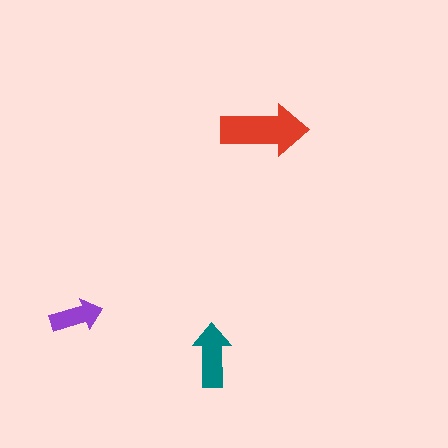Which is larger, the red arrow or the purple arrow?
The red one.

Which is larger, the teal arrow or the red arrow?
The red one.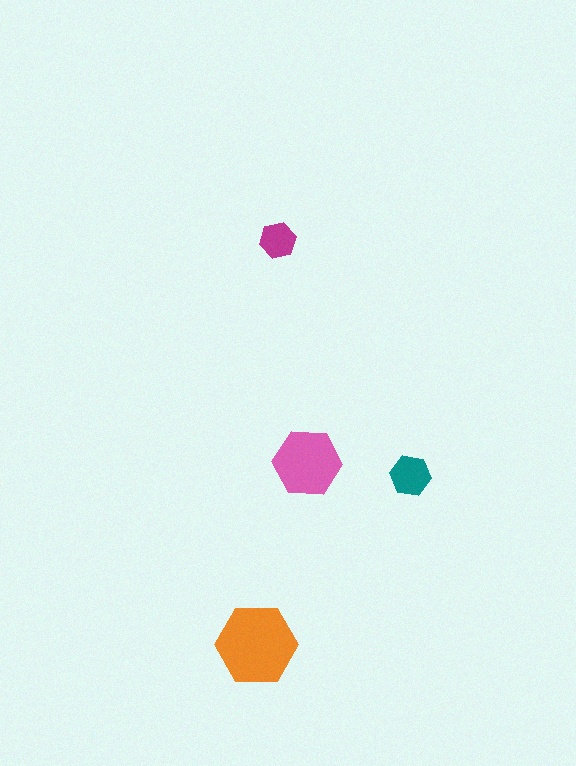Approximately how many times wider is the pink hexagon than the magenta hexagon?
About 2 times wider.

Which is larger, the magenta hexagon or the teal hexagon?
The teal one.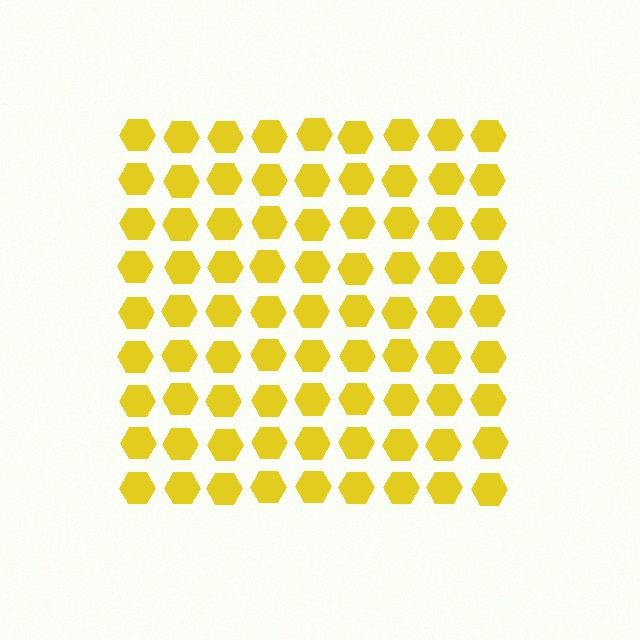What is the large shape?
The large shape is a square.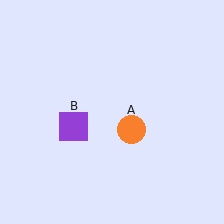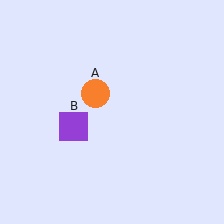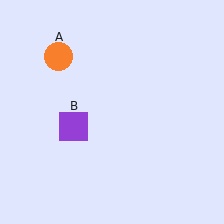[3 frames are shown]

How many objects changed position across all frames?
1 object changed position: orange circle (object A).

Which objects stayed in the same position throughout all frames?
Purple square (object B) remained stationary.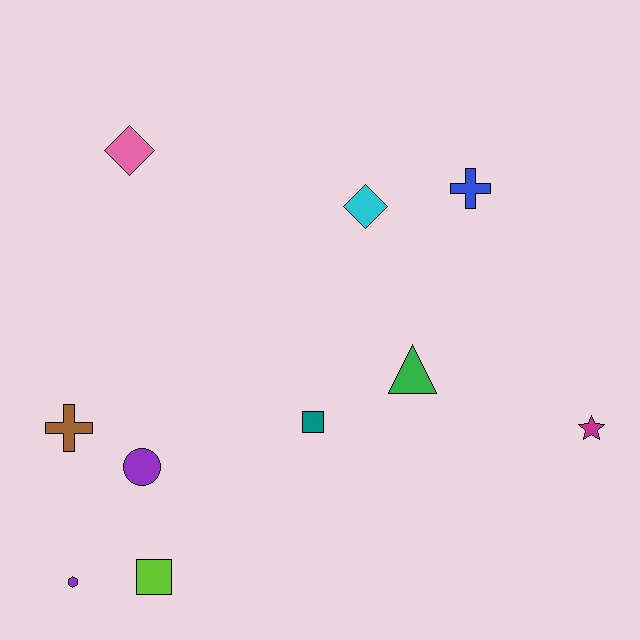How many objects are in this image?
There are 10 objects.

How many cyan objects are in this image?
There is 1 cyan object.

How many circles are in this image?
There is 1 circle.